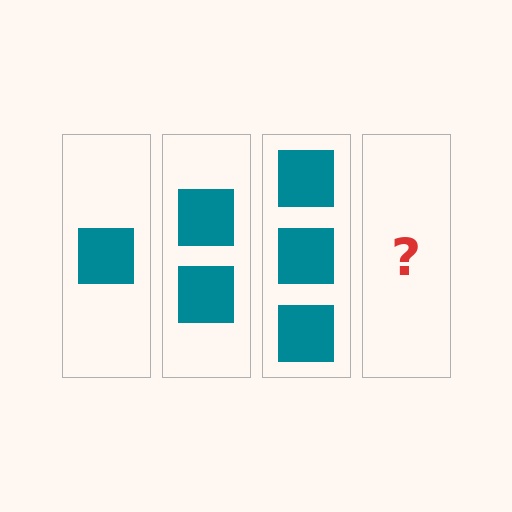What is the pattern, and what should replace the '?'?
The pattern is that each step adds one more square. The '?' should be 4 squares.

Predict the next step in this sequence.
The next step is 4 squares.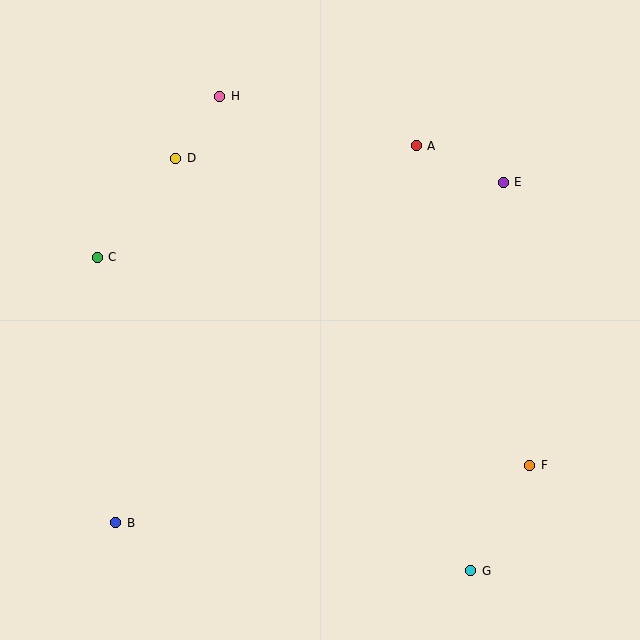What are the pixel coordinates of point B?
Point B is at (116, 523).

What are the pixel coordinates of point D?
Point D is at (176, 158).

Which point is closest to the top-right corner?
Point E is closest to the top-right corner.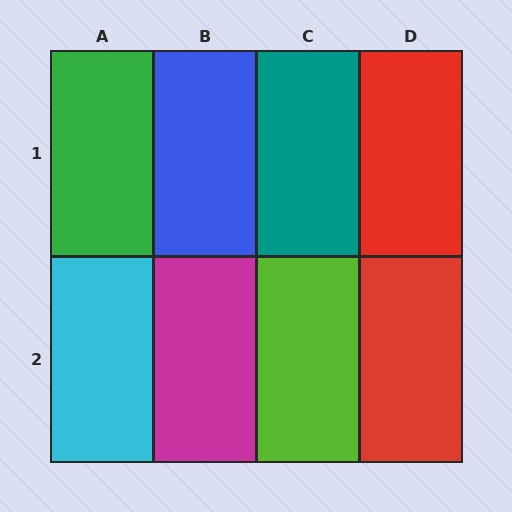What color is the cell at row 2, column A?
Cyan.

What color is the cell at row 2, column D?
Red.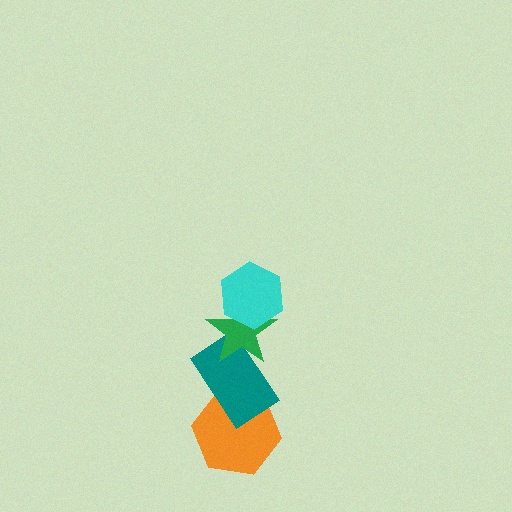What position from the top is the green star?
The green star is 2nd from the top.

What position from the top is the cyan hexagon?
The cyan hexagon is 1st from the top.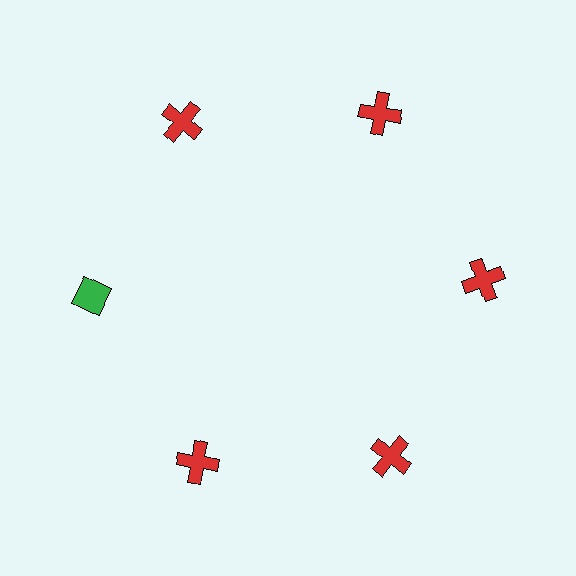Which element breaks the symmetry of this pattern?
The green diamond at roughly the 9 o'clock position breaks the symmetry. All other shapes are red crosses.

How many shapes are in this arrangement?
There are 6 shapes arranged in a ring pattern.